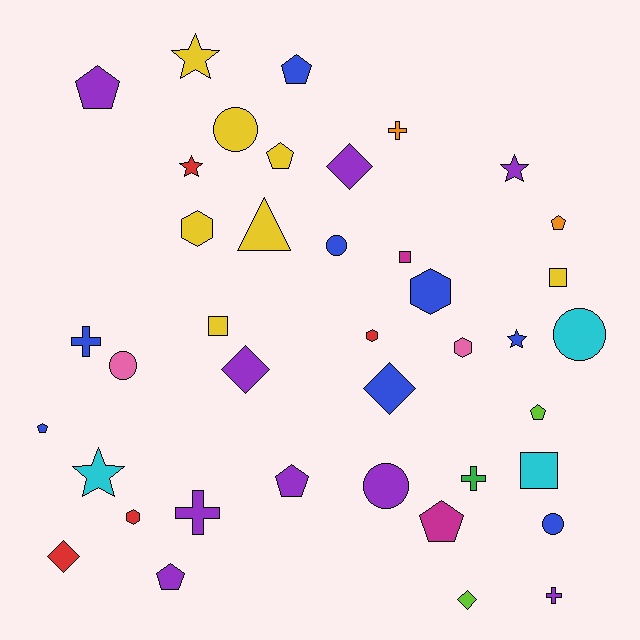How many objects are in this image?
There are 40 objects.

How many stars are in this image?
There are 5 stars.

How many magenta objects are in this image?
There are 2 magenta objects.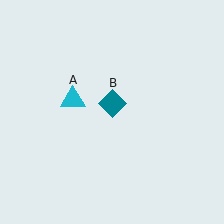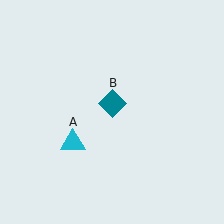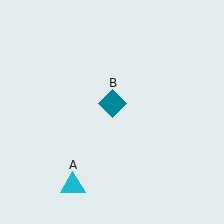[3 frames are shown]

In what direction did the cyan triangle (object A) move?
The cyan triangle (object A) moved down.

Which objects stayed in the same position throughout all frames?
Teal diamond (object B) remained stationary.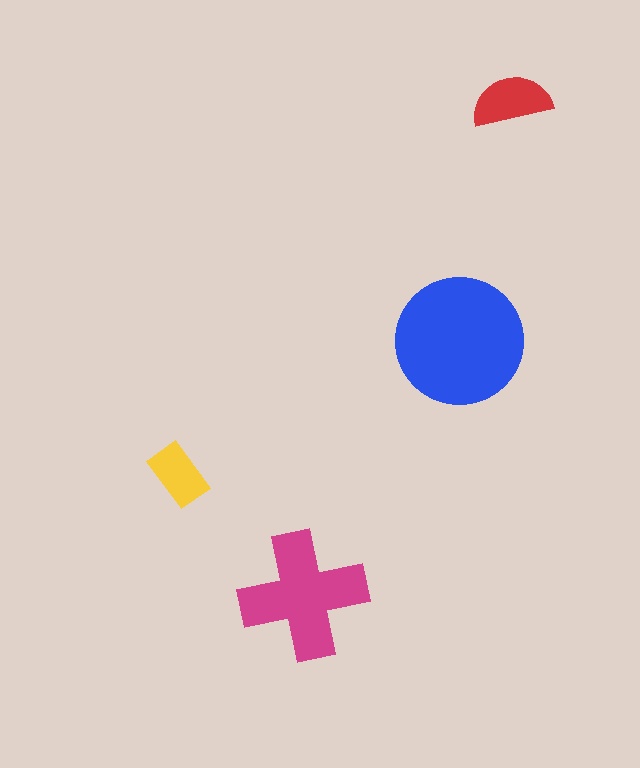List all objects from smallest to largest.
The yellow rectangle, the red semicircle, the magenta cross, the blue circle.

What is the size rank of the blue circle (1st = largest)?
1st.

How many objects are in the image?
There are 4 objects in the image.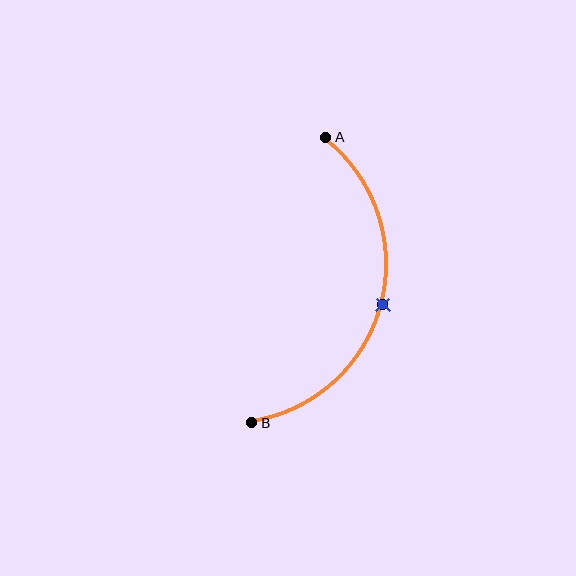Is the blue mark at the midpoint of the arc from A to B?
Yes. The blue mark lies on the arc at equal arc-length from both A and B — it is the arc midpoint.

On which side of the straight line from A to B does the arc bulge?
The arc bulges to the right of the straight line connecting A and B.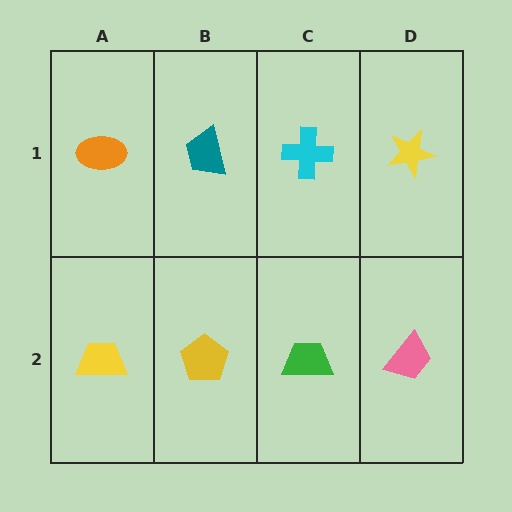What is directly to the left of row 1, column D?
A cyan cross.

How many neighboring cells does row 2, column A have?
2.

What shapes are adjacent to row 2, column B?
A teal trapezoid (row 1, column B), a yellow trapezoid (row 2, column A), a green trapezoid (row 2, column C).